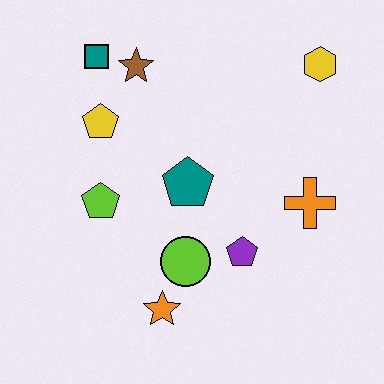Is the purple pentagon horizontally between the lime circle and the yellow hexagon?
Yes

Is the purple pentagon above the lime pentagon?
No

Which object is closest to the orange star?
The lime circle is closest to the orange star.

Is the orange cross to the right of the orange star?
Yes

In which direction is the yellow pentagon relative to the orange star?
The yellow pentagon is above the orange star.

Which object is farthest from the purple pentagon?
The teal square is farthest from the purple pentagon.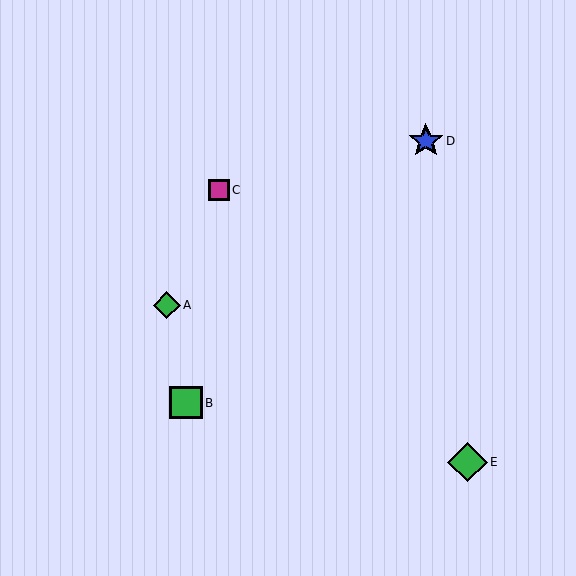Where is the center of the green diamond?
The center of the green diamond is at (167, 305).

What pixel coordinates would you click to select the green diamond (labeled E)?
Click at (468, 462) to select the green diamond E.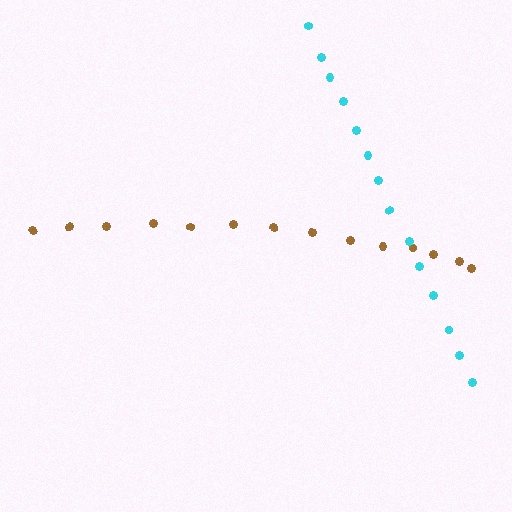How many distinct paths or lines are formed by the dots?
There are 2 distinct paths.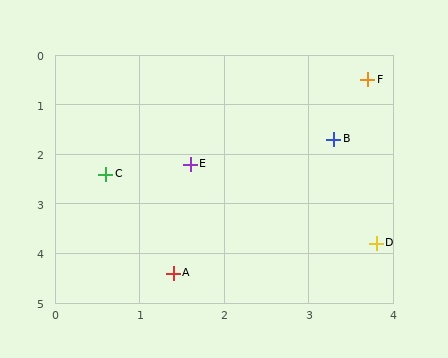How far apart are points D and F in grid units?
Points D and F are about 3.3 grid units apart.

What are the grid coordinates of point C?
Point C is at approximately (0.6, 2.4).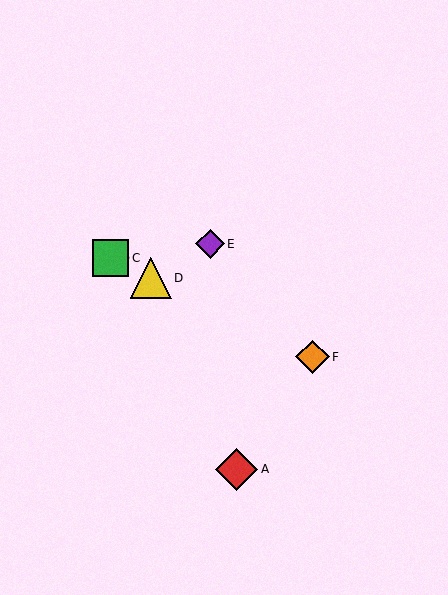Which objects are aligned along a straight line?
Objects B, C, D, F are aligned along a straight line.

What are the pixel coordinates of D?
Object D is at (151, 278).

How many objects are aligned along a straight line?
4 objects (B, C, D, F) are aligned along a straight line.